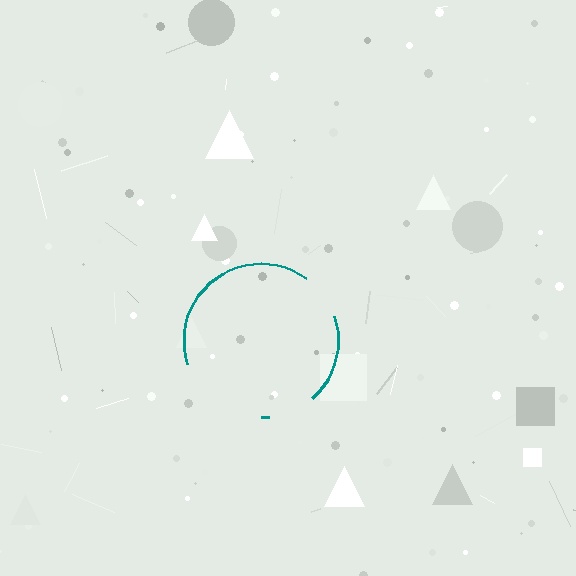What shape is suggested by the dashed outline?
The dashed outline suggests a circle.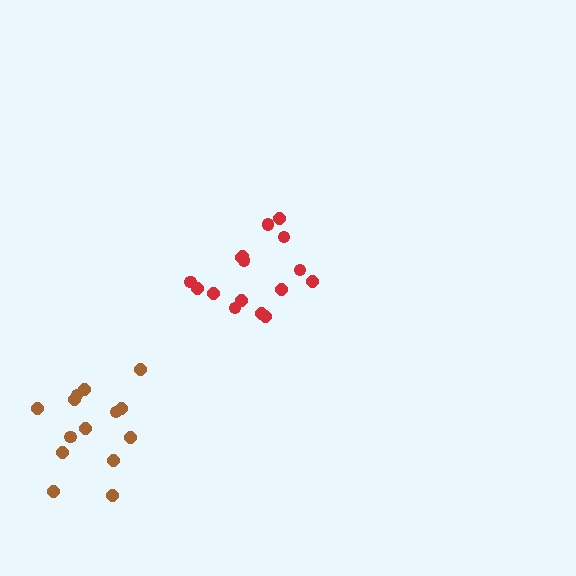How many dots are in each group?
Group 1: 16 dots, Group 2: 14 dots (30 total).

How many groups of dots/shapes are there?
There are 2 groups.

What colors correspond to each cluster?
The clusters are colored: red, brown.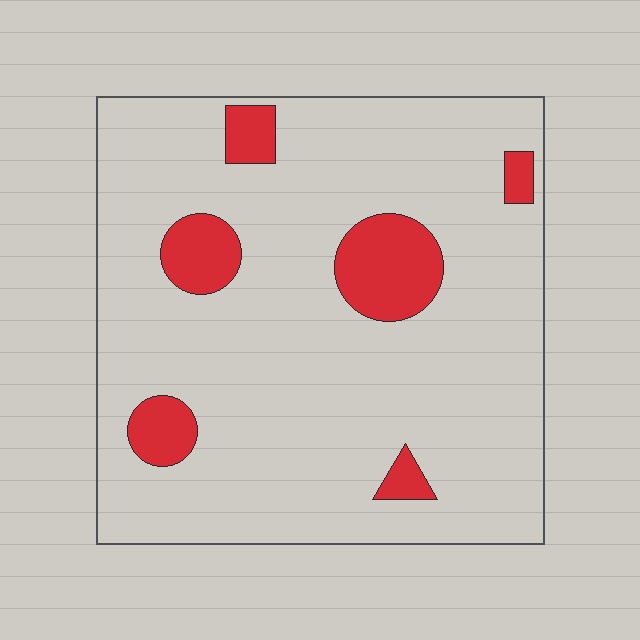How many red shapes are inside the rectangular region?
6.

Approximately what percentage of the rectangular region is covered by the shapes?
Approximately 10%.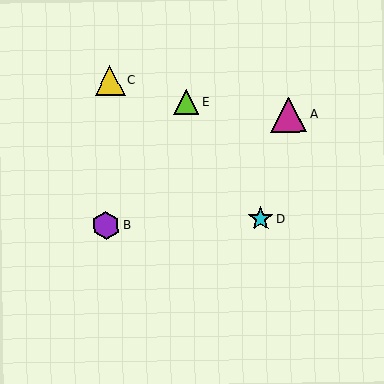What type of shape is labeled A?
Shape A is a magenta triangle.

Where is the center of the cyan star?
The center of the cyan star is at (261, 219).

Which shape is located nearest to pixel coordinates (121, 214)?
The purple hexagon (labeled B) at (106, 225) is nearest to that location.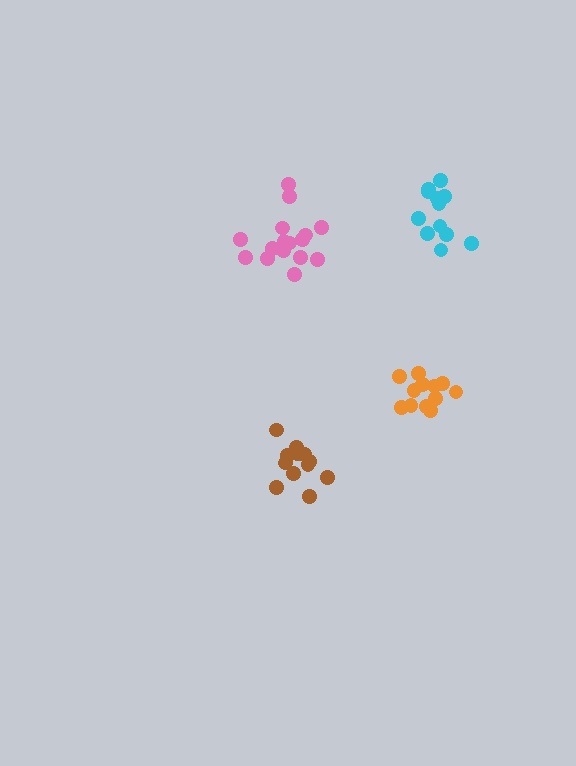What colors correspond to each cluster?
The clusters are colored: pink, orange, brown, cyan.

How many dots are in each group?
Group 1: 16 dots, Group 2: 12 dots, Group 3: 12 dots, Group 4: 12 dots (52 total).